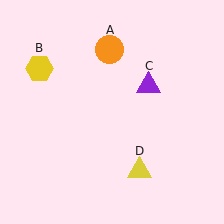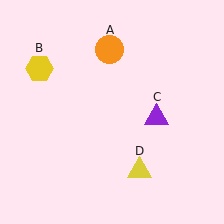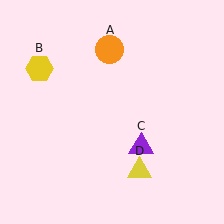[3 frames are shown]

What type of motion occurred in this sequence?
The purple triangle (object C) rotated clockwise around the center of the scene.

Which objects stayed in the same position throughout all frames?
Orange circle (object A) and yellow hexagon (object B) and yellow triangle (object D) remained stationary.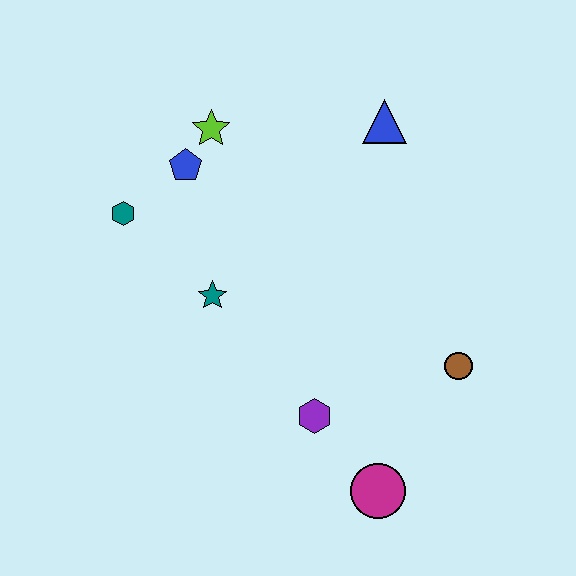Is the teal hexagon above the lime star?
No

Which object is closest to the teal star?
The teal hexagon is closest to the teal star.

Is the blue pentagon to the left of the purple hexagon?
Yes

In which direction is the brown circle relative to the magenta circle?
The brown circle is above the magenta circle.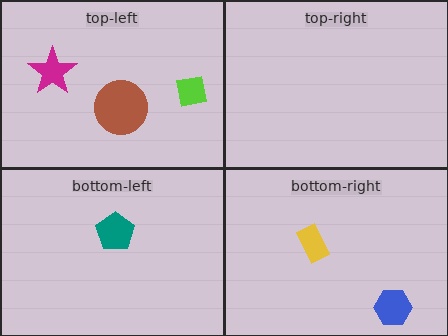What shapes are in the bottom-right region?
The yellow rectangle, the blue hexagon.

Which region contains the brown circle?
The top-left region.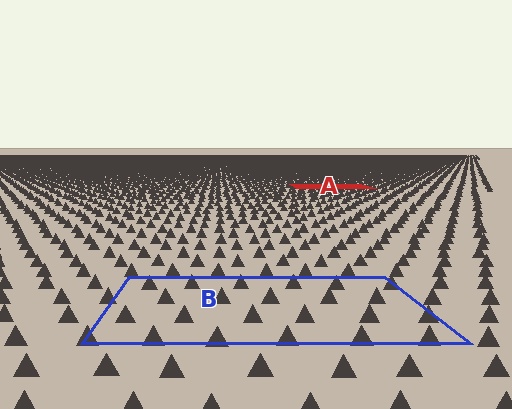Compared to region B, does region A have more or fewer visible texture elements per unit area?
Region A has more texture elements per unit area — they are packed more densely because it is farther away.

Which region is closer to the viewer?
Region B is closer. The texture elements there are larger and more spread out.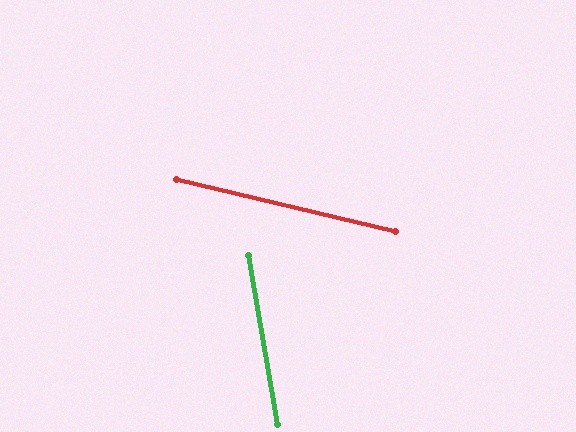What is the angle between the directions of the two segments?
Approximately 67 degrees.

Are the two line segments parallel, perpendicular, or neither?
Neither parallel nor perpendicular — they differ by about 67°.